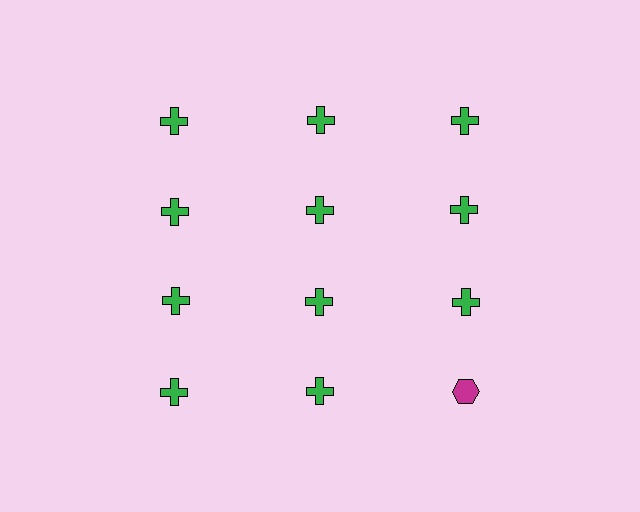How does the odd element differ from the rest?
It differs in both color (magenta instead of green) and shape (hexagon instead of cross).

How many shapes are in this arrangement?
There are 12 shapes arranged in a grid pattern.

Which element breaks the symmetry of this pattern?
The magenta hexagon in the fourth row, center column breaks the symmetry. All other shapes are green crosses.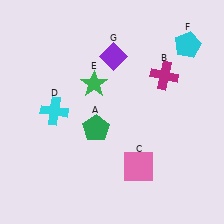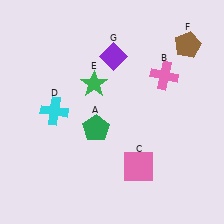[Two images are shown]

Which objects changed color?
B changed from magenta to pink. F changed from cyan to brown.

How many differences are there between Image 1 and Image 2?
There are 2 differences between the two images.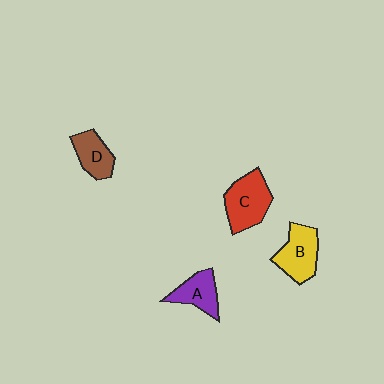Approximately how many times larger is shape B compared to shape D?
Approximately 1.3 times.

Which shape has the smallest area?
Shape D (brown).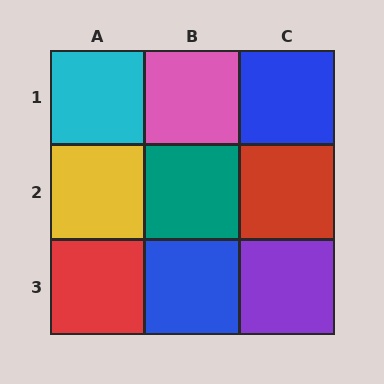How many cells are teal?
1 cell is teal.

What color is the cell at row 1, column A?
Cyan.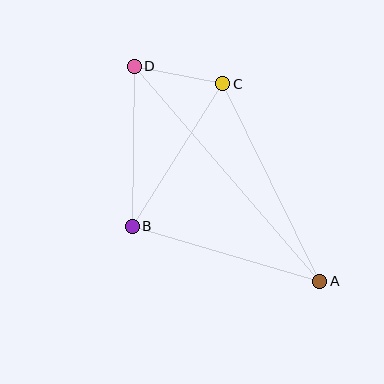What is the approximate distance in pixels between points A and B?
The distance between A and B is approximately 195 pixels.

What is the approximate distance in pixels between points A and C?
The distance between A and C is approximately 220 pixels.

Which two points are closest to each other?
Points C and D are closest to each other.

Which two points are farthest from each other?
Points A and D are farthest from each other.